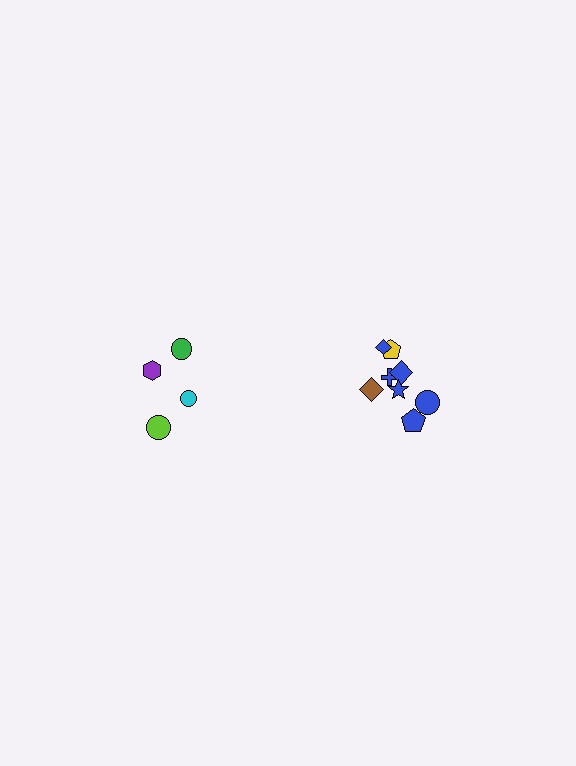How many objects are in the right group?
There are 8 objects.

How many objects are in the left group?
There are 4 objects.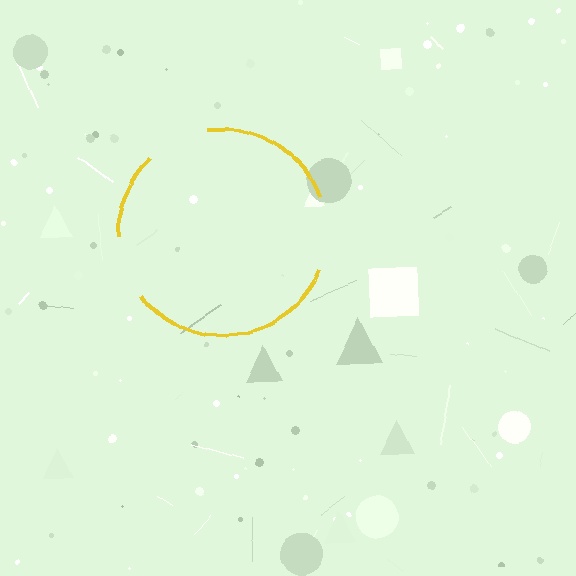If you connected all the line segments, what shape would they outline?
They would outline a circle.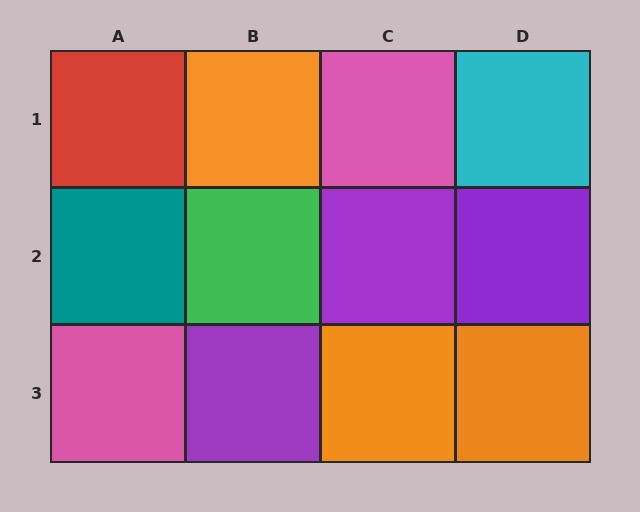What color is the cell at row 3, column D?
Orange.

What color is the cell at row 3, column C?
Orange.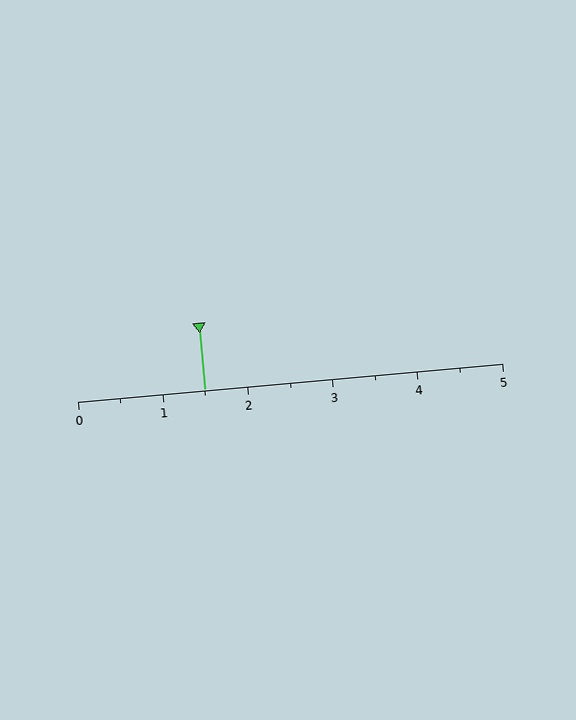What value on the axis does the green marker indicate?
The marker indicates approximately 1.5.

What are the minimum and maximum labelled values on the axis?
The axis runs from 0 to 5.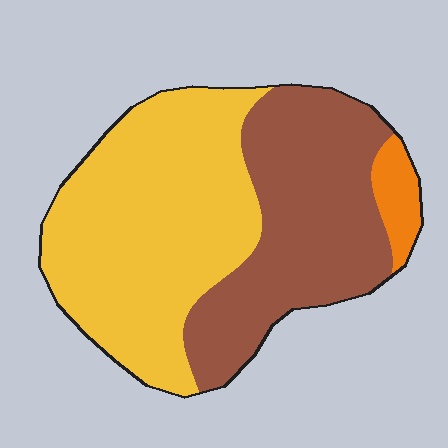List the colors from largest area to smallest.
From largest to smallest: yellow, brown, orange.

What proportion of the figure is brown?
Brown takes up about two fifths (2/5) of the figure.